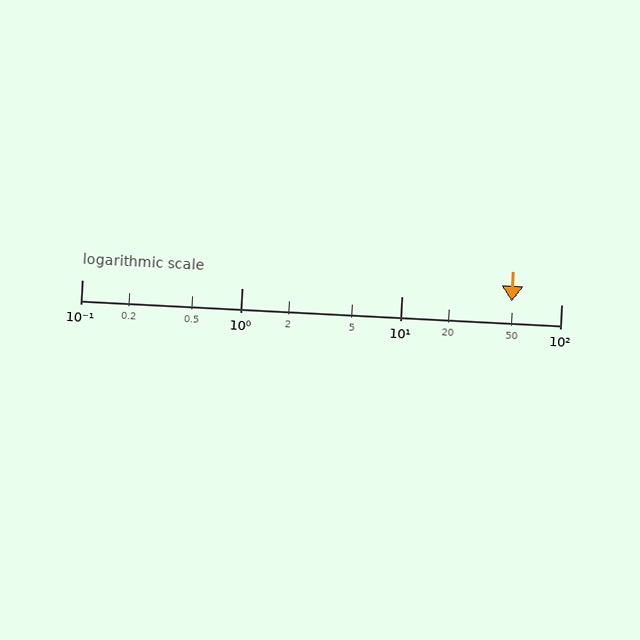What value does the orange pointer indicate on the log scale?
The pointer indicates approximately 49.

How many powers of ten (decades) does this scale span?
The scale spans 3 decades, from 0.1 to 100.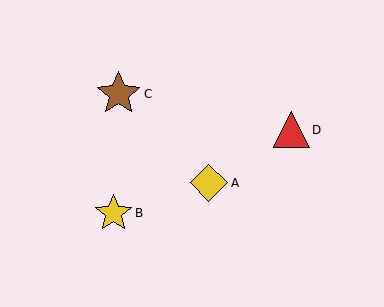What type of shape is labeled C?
Shape C is a brown star.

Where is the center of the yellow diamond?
The center of the yellow diamond is at (209, 183).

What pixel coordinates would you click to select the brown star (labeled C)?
Click at (119, 94) to select the brown star C.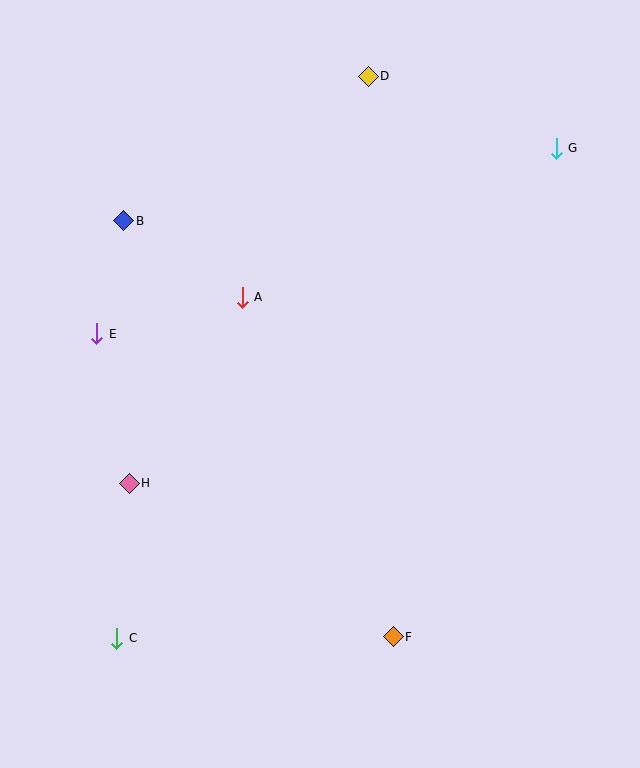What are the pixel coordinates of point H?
Point H is at (129, 483).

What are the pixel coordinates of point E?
Point E is at (97, 334).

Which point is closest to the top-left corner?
Point B is closest to the top-left corner.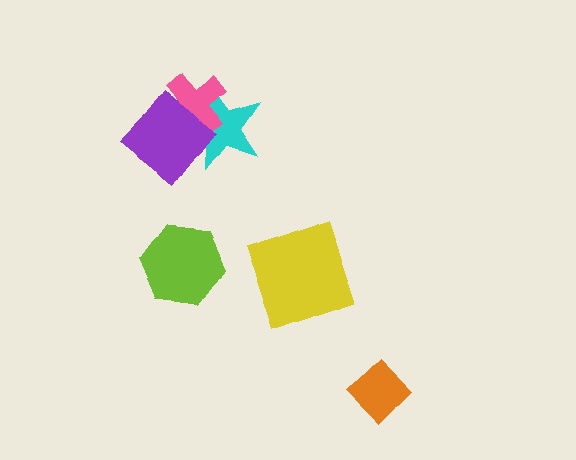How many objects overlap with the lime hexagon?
0 objects overlap with the lime hexagon.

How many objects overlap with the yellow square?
0 objects overlap with the yellow square.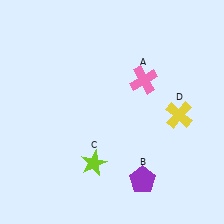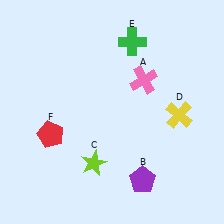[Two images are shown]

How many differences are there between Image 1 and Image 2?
There are 2 differences between the two images.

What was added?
A green cross (E), a red pentagon (F) were added in Image 2.